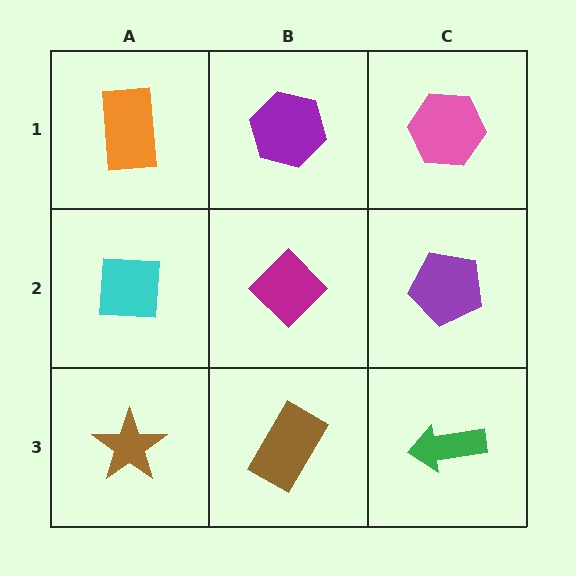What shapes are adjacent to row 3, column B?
A magenta diamond (row 2, column B), a brown star (row 3, column A), a green arrow (row 3, column C).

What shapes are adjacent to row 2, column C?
A pink hexagon (row 1, column C), a green arrow (row 3, column C), a magenta diamond (row 2, column B).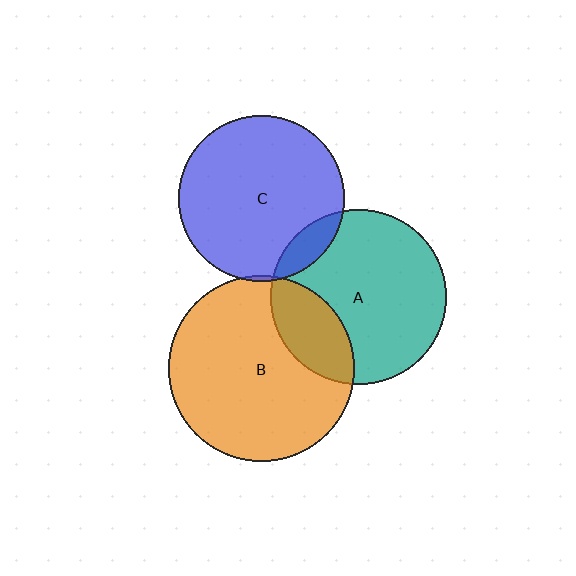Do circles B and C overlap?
Yes.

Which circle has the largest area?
Circle B (orange).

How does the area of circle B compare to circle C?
Approximately 1.3 times.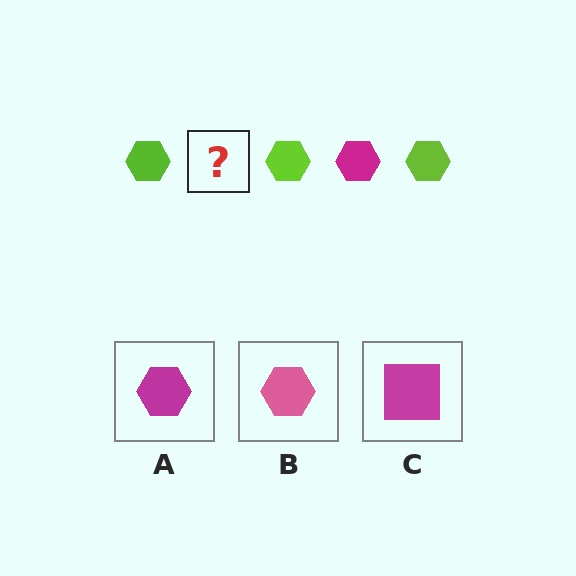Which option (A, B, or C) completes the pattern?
A.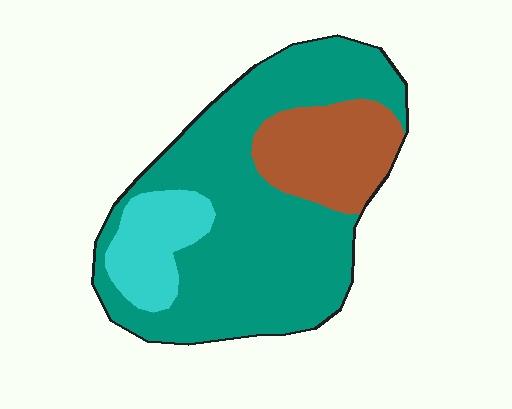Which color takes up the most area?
Teal, at roughly 65%.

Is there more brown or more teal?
Teal.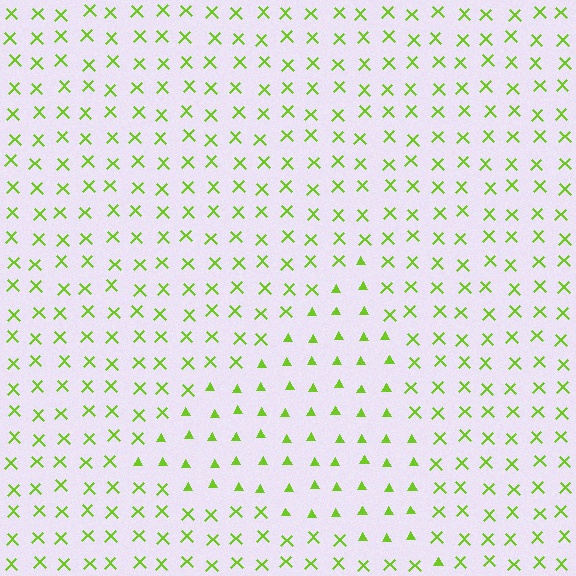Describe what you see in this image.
The image is filled with small lime elements arranged in a uniform grid. A triangle-shaped region contains triangles, while the surrounding area contains X marks. The boundary is defined purely by the change in element shape.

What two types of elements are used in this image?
The image uses triangles inside the triangle region and X marks outside it.